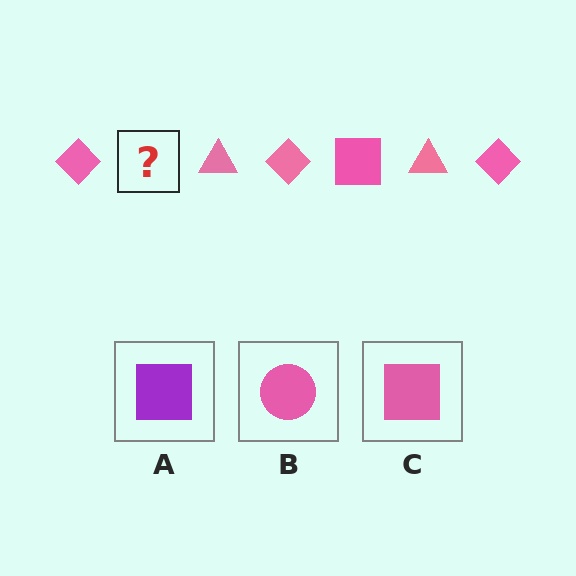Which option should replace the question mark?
Option C.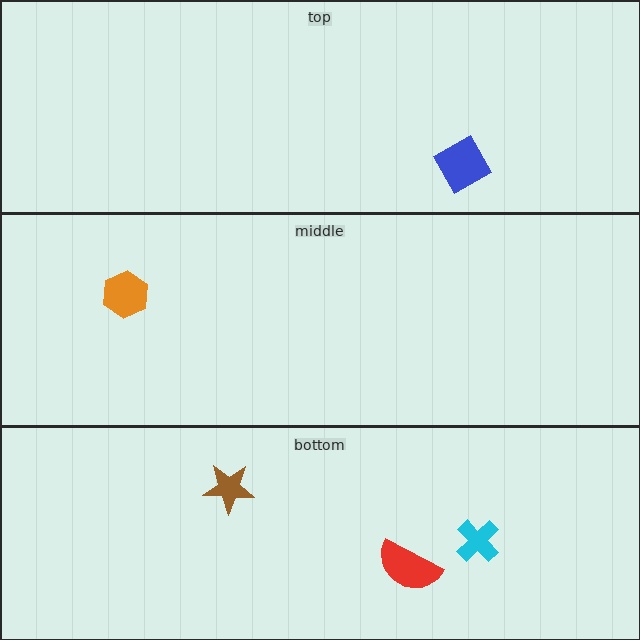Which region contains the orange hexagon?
The middle region.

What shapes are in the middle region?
The orange hexagon.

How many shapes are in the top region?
1.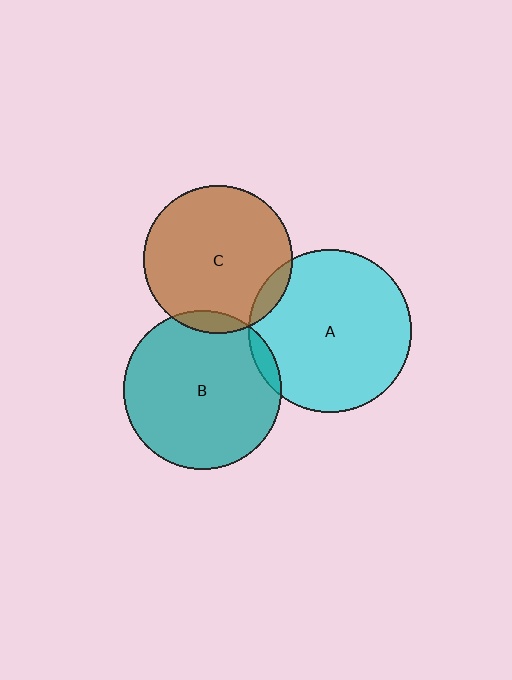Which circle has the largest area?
Circle A (cyan).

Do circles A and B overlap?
Yes.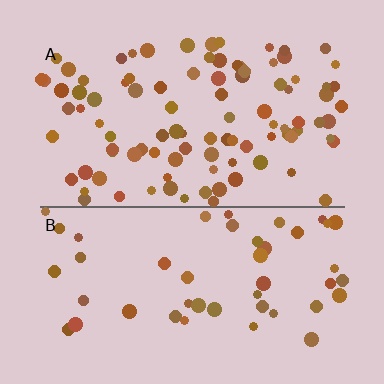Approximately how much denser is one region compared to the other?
Approximately 2.1× — region A over region B.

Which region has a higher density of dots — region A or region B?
A (the top).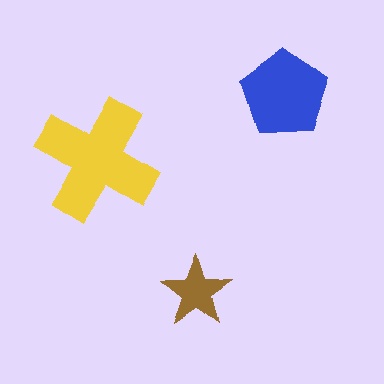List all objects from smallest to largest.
The brown star, the blue pentagon, the yellow cross.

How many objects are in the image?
There are 3 objects in the image.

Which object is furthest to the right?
The blue pentagon is rightmost.